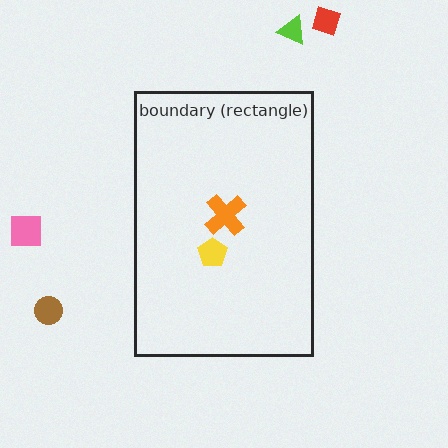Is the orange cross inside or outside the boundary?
Inside.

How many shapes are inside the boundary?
2 inside, 4 outside.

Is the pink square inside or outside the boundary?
Outside.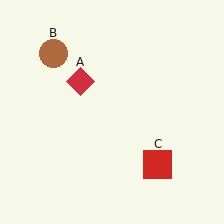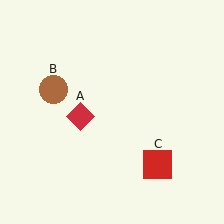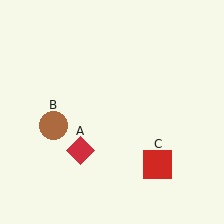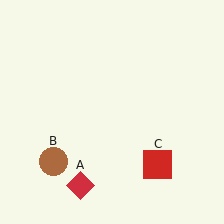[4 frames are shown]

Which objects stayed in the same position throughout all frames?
Red square (object C) remained stationary.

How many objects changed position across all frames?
2 objects changed position: red diamond (object A), brown circle (object B).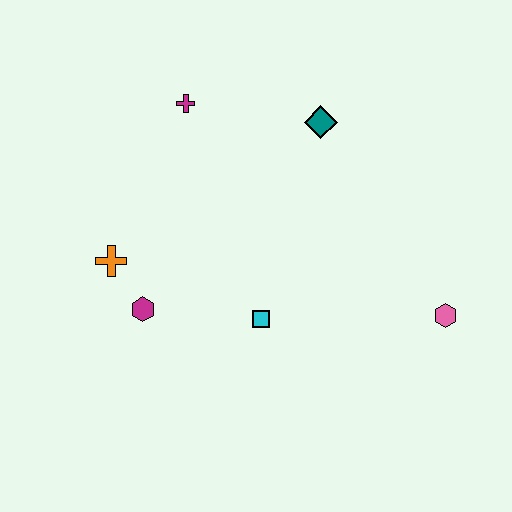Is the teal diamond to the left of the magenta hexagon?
No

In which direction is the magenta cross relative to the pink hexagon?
The magenta cross is to the left of the pink hexagon.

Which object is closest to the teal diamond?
The magenta cross is closest to the teal diamond.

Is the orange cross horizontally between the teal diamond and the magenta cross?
No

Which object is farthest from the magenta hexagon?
The pink hexagon is farthest from the magenta hexagon.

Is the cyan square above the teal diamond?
No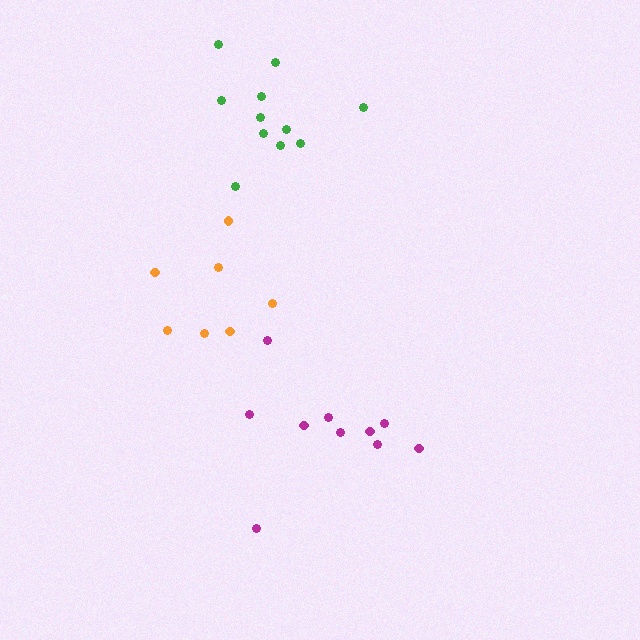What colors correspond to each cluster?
The clusters are colored: green, magenta, orange.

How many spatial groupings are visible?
There are 3 spatial groupings.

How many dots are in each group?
Group 1: 11 dots, Group 2: 10 dots, Group 3: 7 dots (28 total).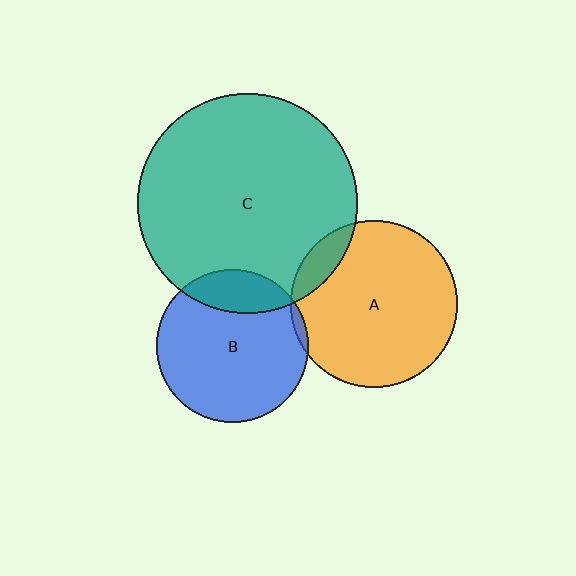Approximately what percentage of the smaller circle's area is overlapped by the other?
Approximately 10%.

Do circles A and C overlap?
Yes.